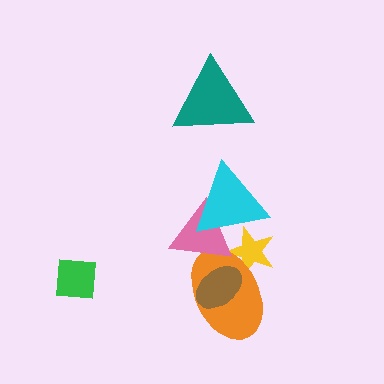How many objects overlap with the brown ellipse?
2 objects overlap with the brown ellipse.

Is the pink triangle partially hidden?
Yes, it is partially covered by another shape.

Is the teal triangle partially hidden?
No, no other shape covers it.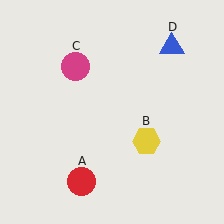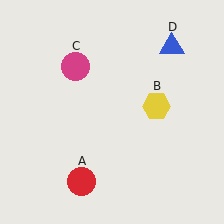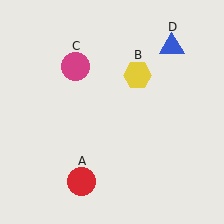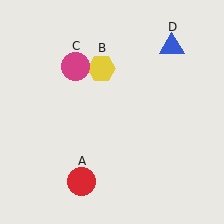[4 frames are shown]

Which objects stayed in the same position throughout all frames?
Red circle (object A) and magenta circle (object C) and blue triangle (object D) remained stationary.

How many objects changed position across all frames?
1 object changed position: yellow hexagon (object B).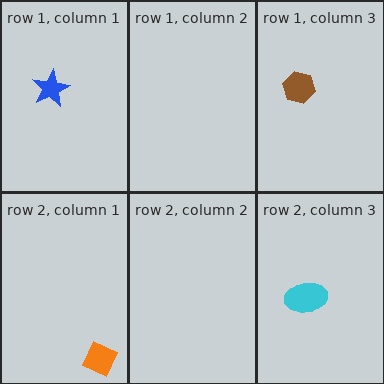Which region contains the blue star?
The row 1, column 1 region.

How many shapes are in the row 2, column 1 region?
1.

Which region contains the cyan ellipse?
The row 2, column 3 region.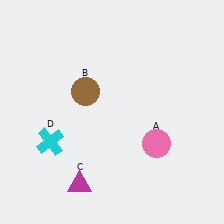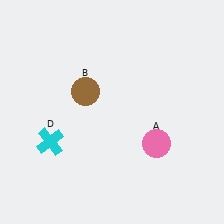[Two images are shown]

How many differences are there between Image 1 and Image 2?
There is 1 difference between the two images.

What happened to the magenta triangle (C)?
The magenta triangle (C) was removed in Image 2. It was in the bottom-left area of Image 1.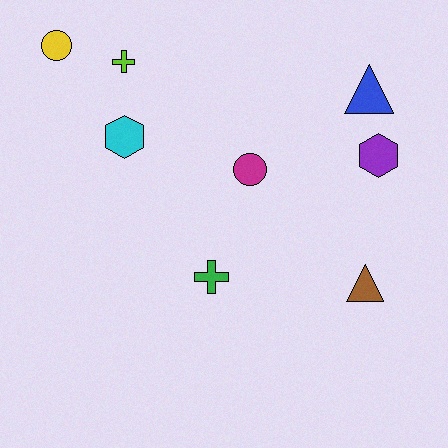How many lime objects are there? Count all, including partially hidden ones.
There is 1 lime object.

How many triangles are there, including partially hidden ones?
There are 2 triangles.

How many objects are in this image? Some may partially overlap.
There are 8 objects.